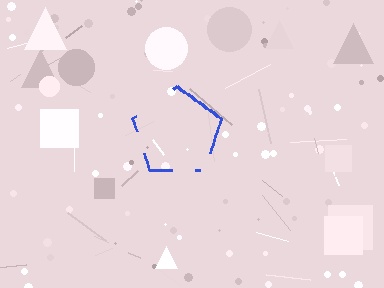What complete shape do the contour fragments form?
The contour fragments form a pentagon.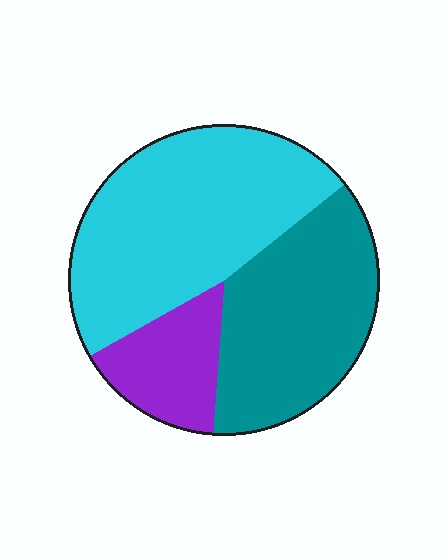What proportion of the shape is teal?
Teal takes up about three eighths (3/8) of the shape.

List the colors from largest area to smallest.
From largest to smallest: cyan, teal, purple.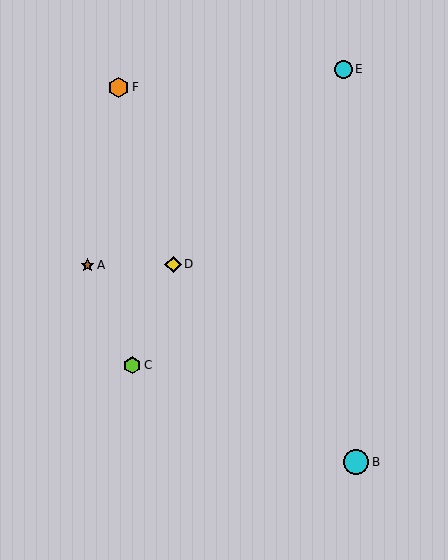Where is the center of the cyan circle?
The center of the cyan circle is at (344, 69).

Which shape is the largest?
The cyan circle (labeled B) is the largest.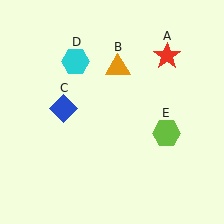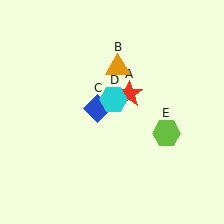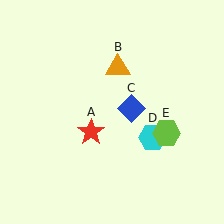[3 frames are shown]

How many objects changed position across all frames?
3 objects changed position: red star (object A), blue diamond (object C), cyan hexagon (object D).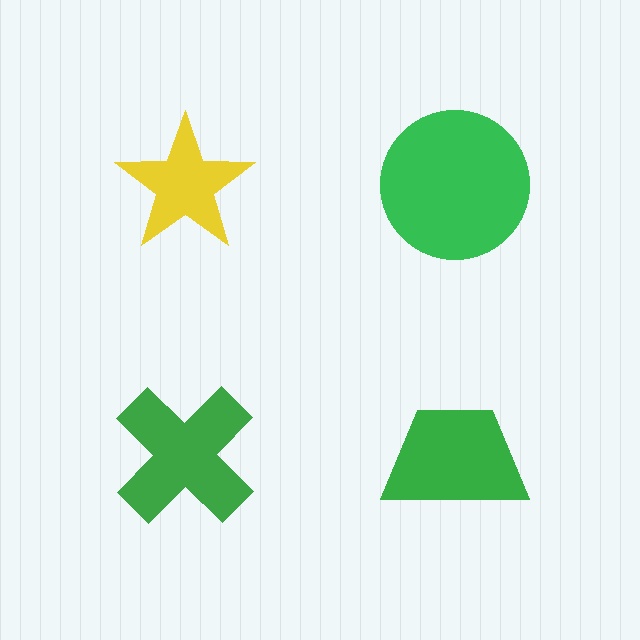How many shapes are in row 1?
2 shapes.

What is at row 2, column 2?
A green trapezoid.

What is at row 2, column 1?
A green cross.